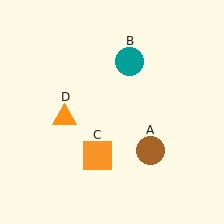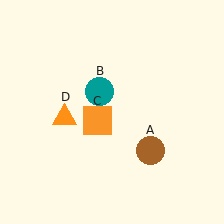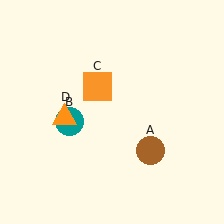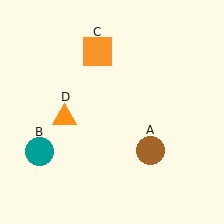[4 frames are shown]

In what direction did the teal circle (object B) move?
The teal circle (object B) moved down and to the left.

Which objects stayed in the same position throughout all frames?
Brown circle (object A) and orange triangle (object D) remained stationary.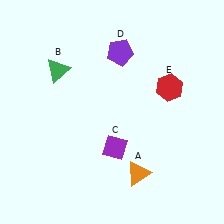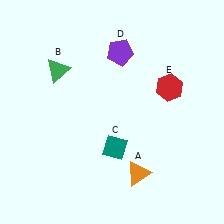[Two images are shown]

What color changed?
The diamond (C) changed from purple in Image 1 to teal in Image 2.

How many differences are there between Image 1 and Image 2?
There is 1 difference between the two images.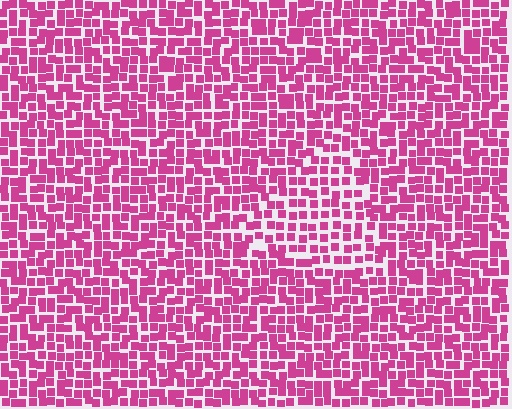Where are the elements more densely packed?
The elements are more densely packed outside the triangle boundary.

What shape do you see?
I see a triangle.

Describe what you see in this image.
The image contains small magenta elements arranged at two different densities. A triangle-shaped region is visible where the elements are less densely packed than the surrounding area.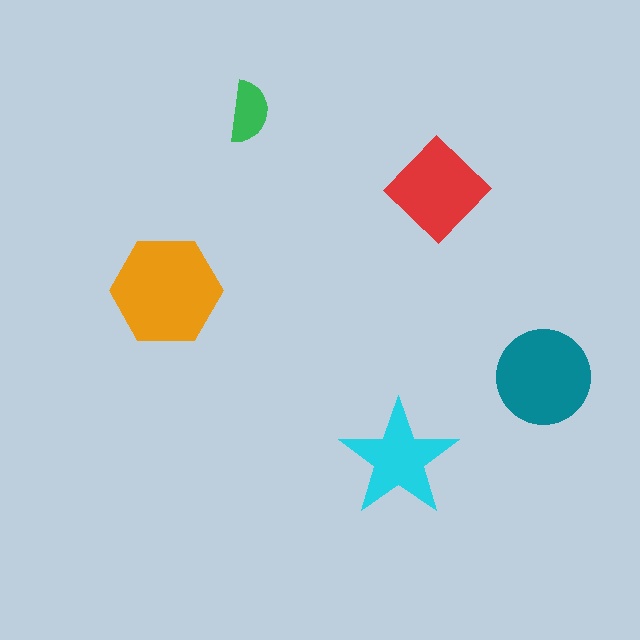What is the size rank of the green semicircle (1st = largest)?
5th.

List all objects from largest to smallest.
The orange hexagon, the teal circle, the red diamond, the cyan star, the green semicircle.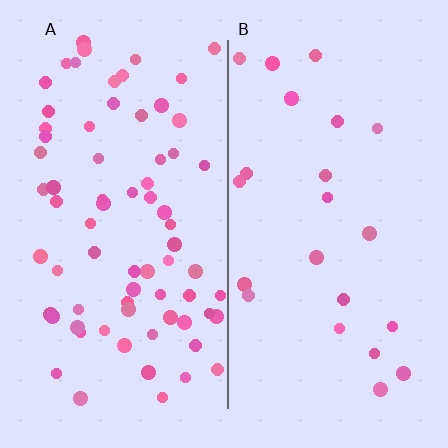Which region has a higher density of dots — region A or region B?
A (the left).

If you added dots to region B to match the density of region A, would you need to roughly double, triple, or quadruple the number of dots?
Approximately triple.